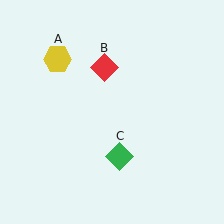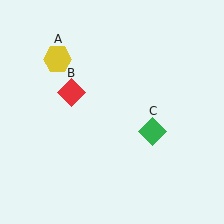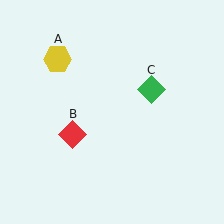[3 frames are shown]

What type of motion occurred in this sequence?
The red diamond (object B), green diamond (object C) rotated counterclockwise around the center of the scene.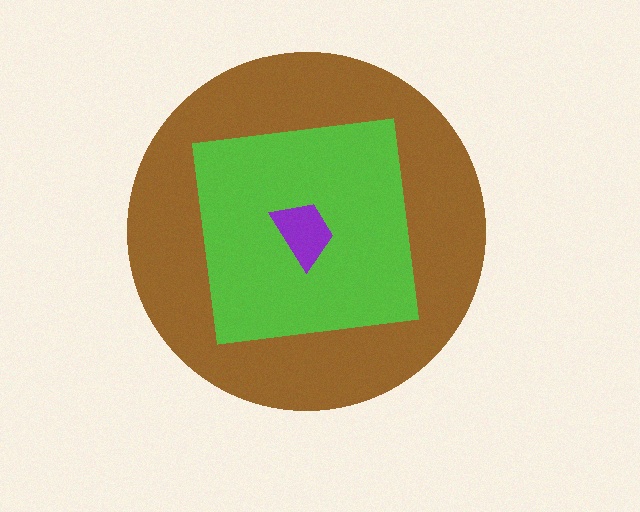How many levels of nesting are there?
3.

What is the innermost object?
The purple trapezoid.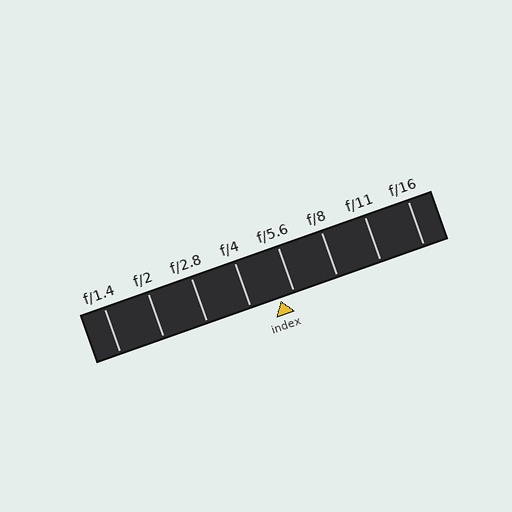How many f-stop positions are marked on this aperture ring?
There are 8 f-stop positions marked.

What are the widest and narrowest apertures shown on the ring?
The widest aperture shown is f/1.4 and the narrowest is f/16.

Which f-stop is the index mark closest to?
The index mark is closest to f/5.6.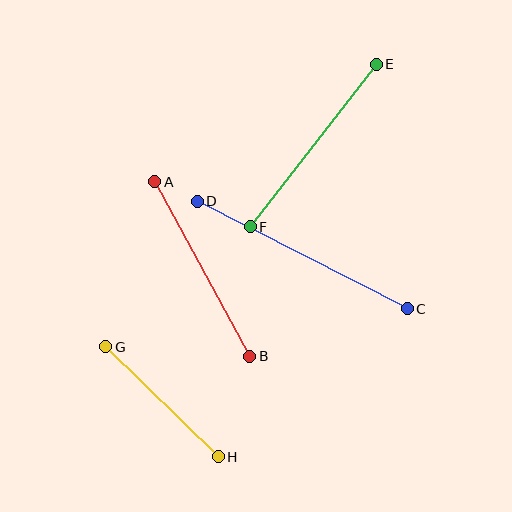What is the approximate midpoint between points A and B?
The midpoint is at approximately (202, 269) pixels.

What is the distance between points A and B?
The distance is approximately 199 pixels.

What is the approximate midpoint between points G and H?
The midpoint is at approximately (162, 402) pixels.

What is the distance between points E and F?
The distance is approximately 206 pixels.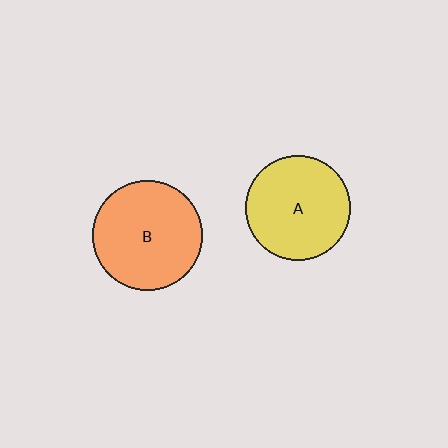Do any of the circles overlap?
No, none of the circles overlap.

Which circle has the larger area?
Circle B (orange).